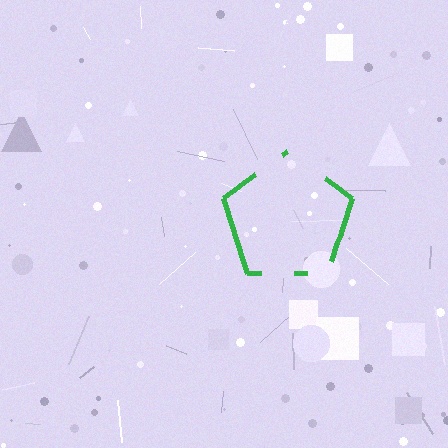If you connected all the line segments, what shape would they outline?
They would outline a pentagon.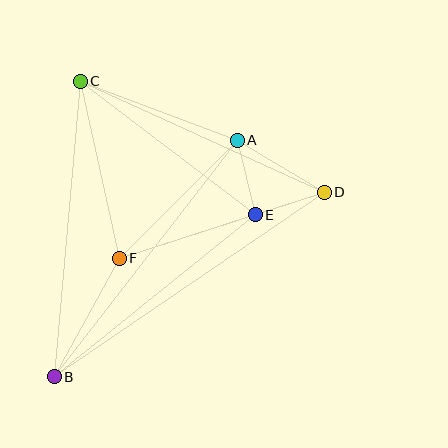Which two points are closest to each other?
Points D and E are closest to each other.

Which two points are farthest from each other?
Points B and D are farthest from each other.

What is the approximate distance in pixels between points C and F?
The distance between C and F is approximately 181 pixels.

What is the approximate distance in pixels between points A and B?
The distance between A and B is approximately 299 pixels.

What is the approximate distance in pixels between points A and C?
The distance between A and C is approximately 168 pixels.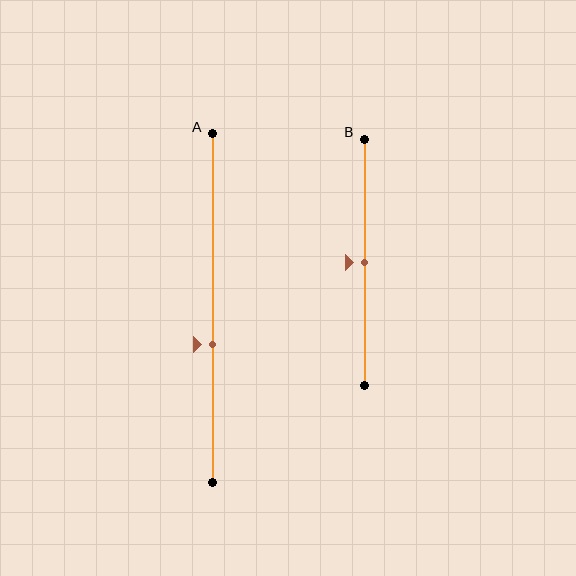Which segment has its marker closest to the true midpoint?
Segment B has its marker closest to the true midpoint.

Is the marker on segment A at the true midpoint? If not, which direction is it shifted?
No, the marker on segment A is shifted downward by about 10% of the segment length.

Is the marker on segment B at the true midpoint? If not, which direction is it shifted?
Yes, the marker on segment B is at the true midpoint.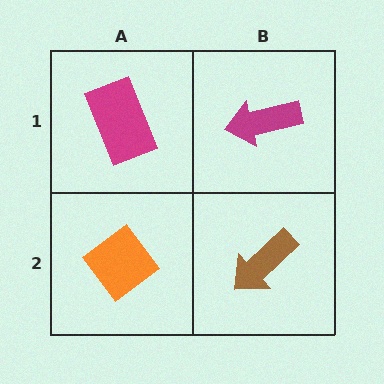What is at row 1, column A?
A magenta rectangle.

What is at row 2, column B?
A brown arrow.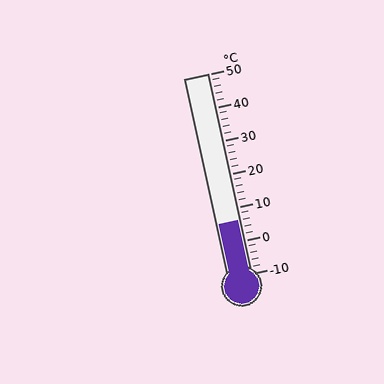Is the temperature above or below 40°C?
The temperature is below 40°C.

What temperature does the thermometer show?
The thermometer shows approximately 6°C.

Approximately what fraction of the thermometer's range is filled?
The thermometer is filled to approximately 25% of its range.